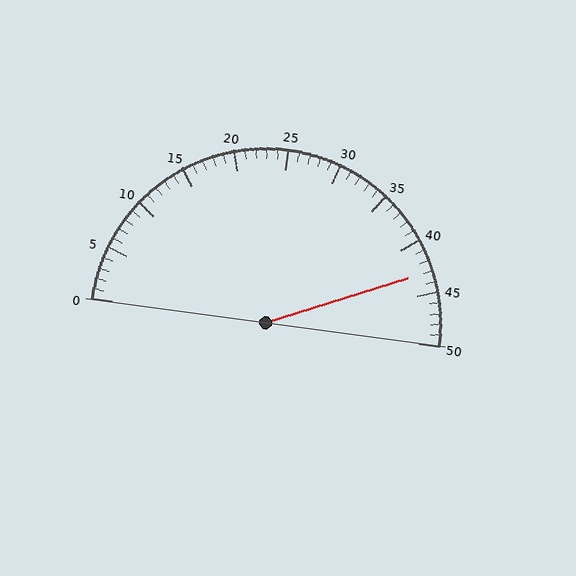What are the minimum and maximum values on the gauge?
The gauge ranges from 0 to 50.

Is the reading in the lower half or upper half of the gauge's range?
The reading is in the upper half of the range (0 to 50).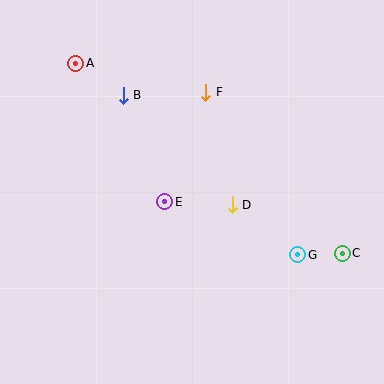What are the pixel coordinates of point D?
Point D is at (232, 205).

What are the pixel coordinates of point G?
Point G is at (298, 255).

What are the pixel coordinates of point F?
Point F is at (206, 92).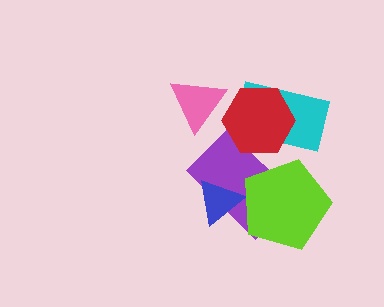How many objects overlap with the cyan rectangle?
2 objects overlap with the cyan rectangle.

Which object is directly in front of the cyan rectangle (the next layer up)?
The purple rectangle is directly in front of the cyan rectangle.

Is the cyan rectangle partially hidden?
Yes, it is partially covered by another shape.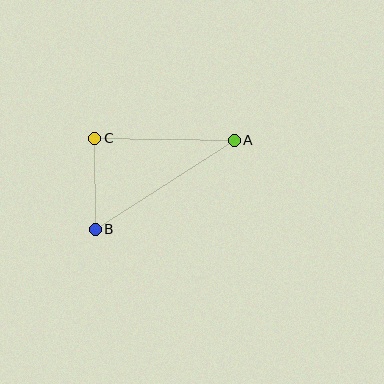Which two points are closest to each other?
Points B and C are closest to each other.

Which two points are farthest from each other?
Points A and B are farthest from each other.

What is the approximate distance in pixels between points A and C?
The distance between A and C is approximately 139 pixels.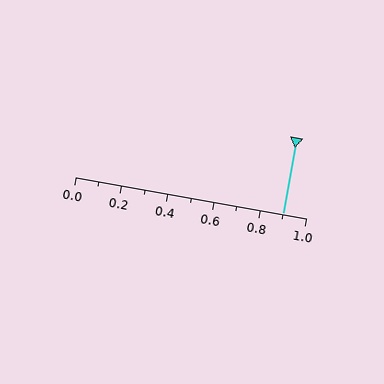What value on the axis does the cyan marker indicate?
The marker indicates approximately 0.9.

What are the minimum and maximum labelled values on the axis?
The axis runs from 0.0 to 1.0.